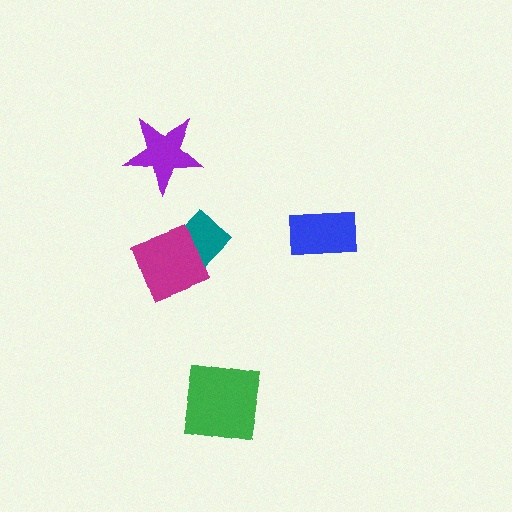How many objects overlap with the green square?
0 objects overlap with the green square.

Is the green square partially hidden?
No, no other shape covers it.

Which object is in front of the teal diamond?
The magenta diamond is in front of the teal diamond.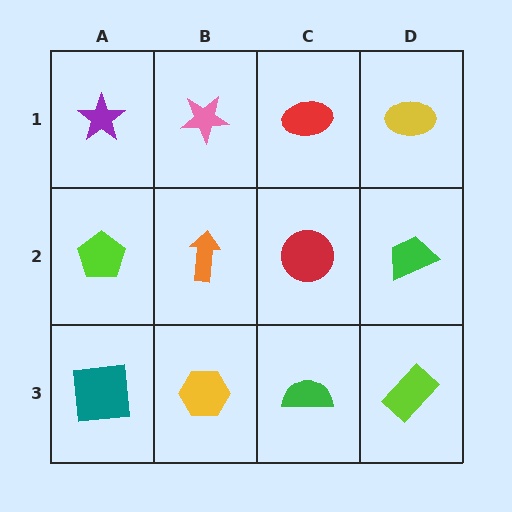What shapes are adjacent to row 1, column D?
A green trapezoid (row 2, column D), a red ellipse (row 1, column C).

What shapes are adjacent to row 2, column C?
A red ellipse (row 1, column C), a green semicircle (row 3, column C), an orange arrow (row 2, column B), a green trapezoid (row 2, column D).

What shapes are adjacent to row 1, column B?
An orange arrow (row 2, column B), a purple star (row 1, column A), a red ellipse (row 1, column C).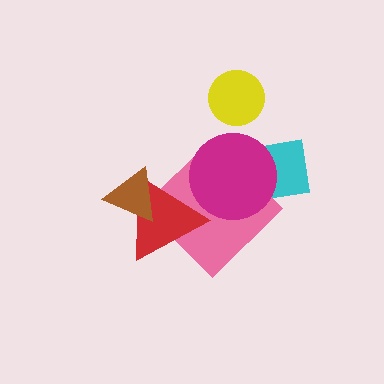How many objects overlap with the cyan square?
1 object overlaps with the cyan square.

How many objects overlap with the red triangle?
3 objects overlap with the red triangle.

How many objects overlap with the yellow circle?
0 objects overlap with the yellow circle.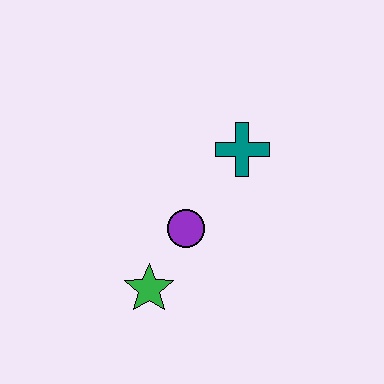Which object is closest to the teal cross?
The purple circle is closest to the teal cross.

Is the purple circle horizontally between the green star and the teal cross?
Yes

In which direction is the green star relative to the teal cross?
The green star is below the teal cross.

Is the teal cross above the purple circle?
Yes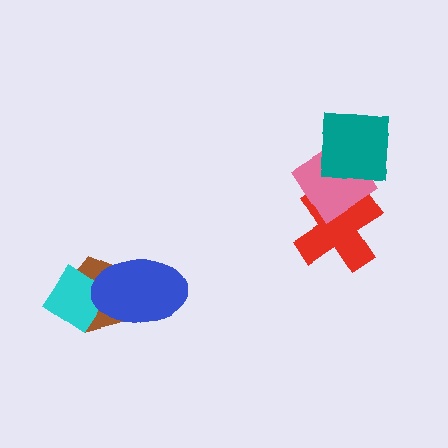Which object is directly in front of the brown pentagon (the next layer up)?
The cyan diamond is directly in front of the brown pentagon.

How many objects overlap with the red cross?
1 object overlaps with the red cross.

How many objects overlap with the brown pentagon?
2 objects overlap with the brown pentagon.